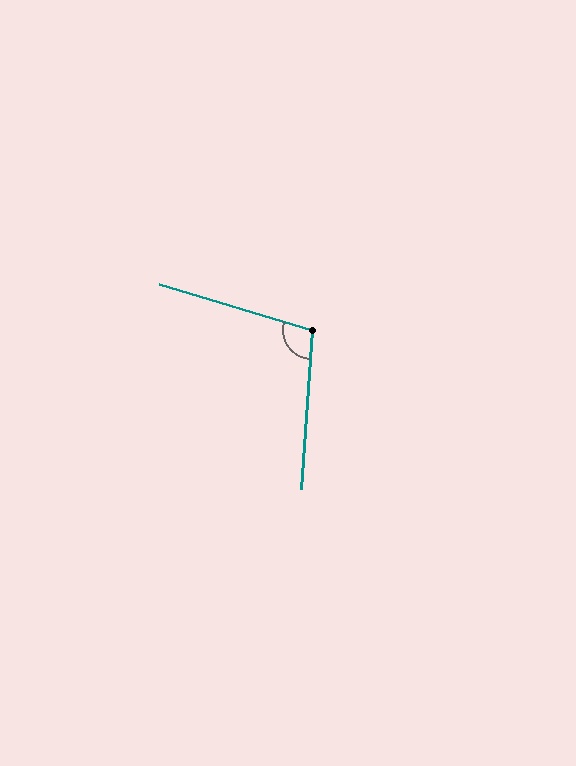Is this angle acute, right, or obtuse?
It is obtuse.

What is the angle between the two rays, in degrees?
Approximately 103 degrees.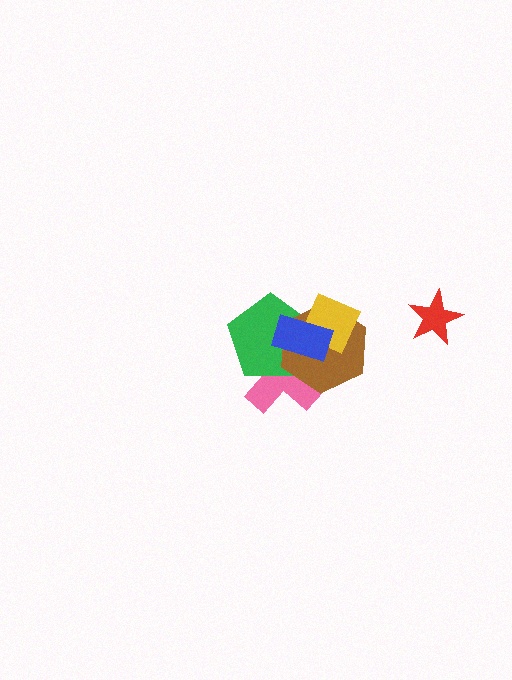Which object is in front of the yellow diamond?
The blue rectangle is in front of the yellow diamond.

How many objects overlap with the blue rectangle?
4 objects overlap with the blue rectangle.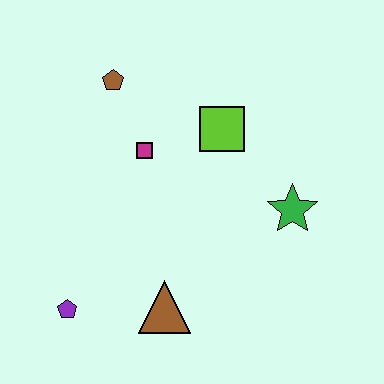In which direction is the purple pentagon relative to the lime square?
The purple pentagon is below the lime square.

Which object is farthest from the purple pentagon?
The green star is farthest from the purple pentagon.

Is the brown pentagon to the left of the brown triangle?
Yes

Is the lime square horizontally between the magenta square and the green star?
Yes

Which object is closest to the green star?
The lime square is closest to the green star.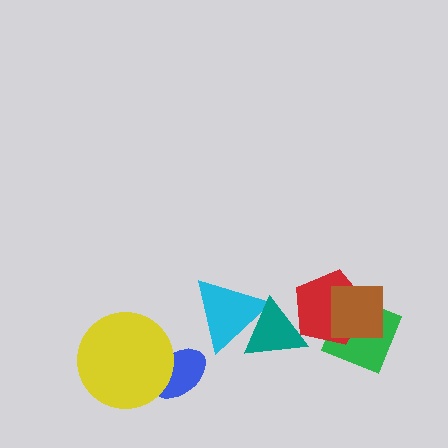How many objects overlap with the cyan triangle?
1 object overlaps with the cyan triangle.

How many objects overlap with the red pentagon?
3 objects overlap with the red pentagon.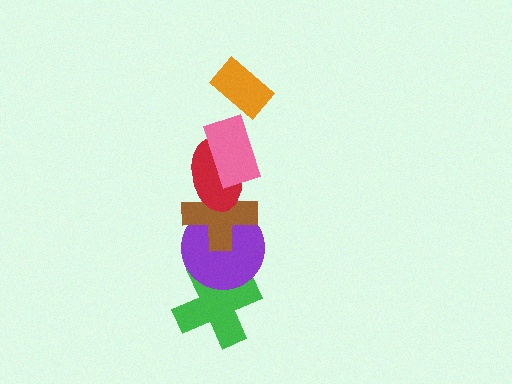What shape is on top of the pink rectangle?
The orange rectangle is on top of the pink rectangle.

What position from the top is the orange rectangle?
The orange rectangle is 1st from the top.